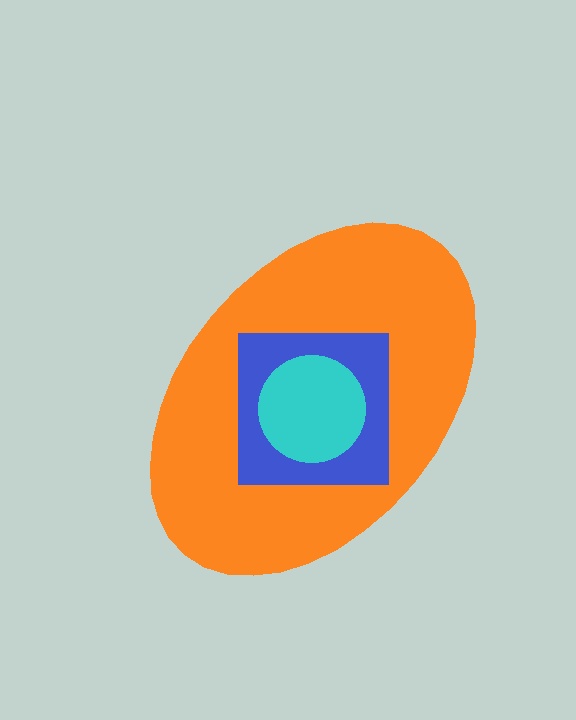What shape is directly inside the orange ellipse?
The blue square.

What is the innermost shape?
The cyan circle.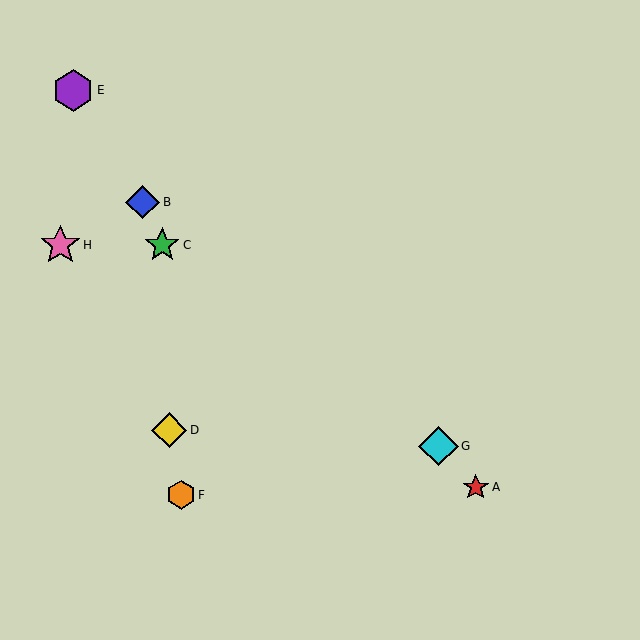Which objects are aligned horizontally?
Objects C, H are aligned horizontally.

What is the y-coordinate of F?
Object F is at y≈495.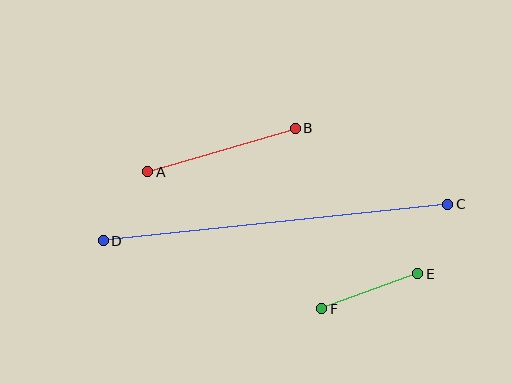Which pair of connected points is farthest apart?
Points C and D are farthest apart.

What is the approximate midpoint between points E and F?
The midpoint is at approximately (370, 291) pixels.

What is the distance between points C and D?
The distance is approximately 346 pixels.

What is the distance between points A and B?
The distance is approximately 153 pixels.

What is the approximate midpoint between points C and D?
The midpoint is at approximately (276, 222) pixels.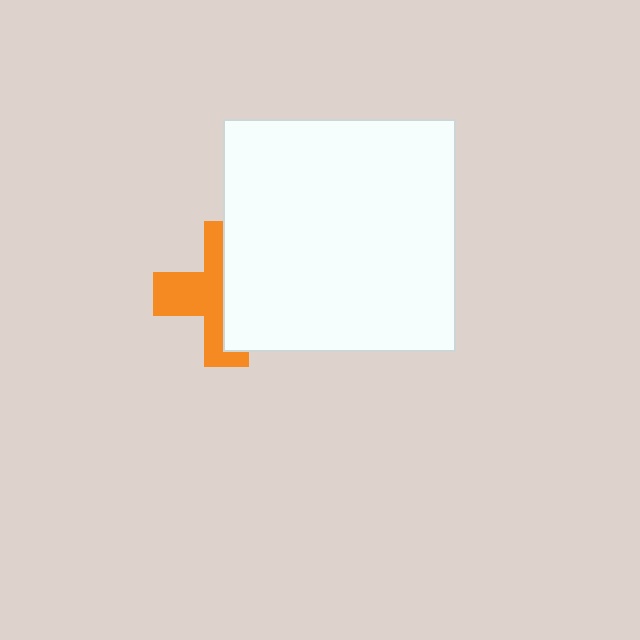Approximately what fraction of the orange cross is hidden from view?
Roughly 50% of the orange cross is hidden behind the white square.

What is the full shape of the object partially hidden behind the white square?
The partially hidden object is an orange cross.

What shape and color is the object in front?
The object in front is a white square.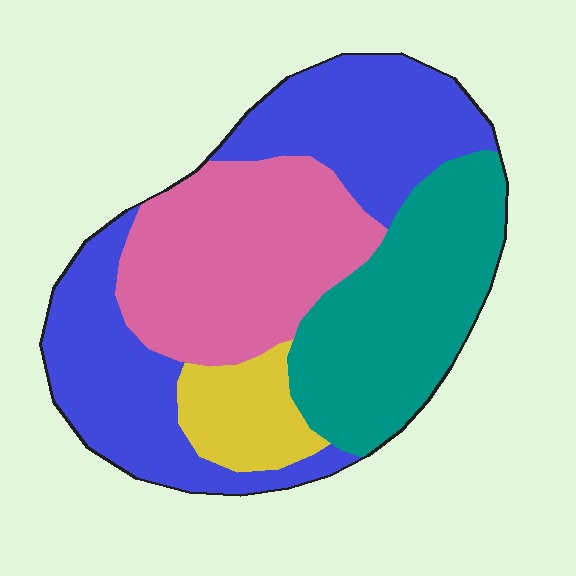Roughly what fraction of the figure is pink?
Pink takes up about one quarter (1/4) of the figure.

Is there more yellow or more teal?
Teal.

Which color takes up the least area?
Yellow, at roughly 10%.